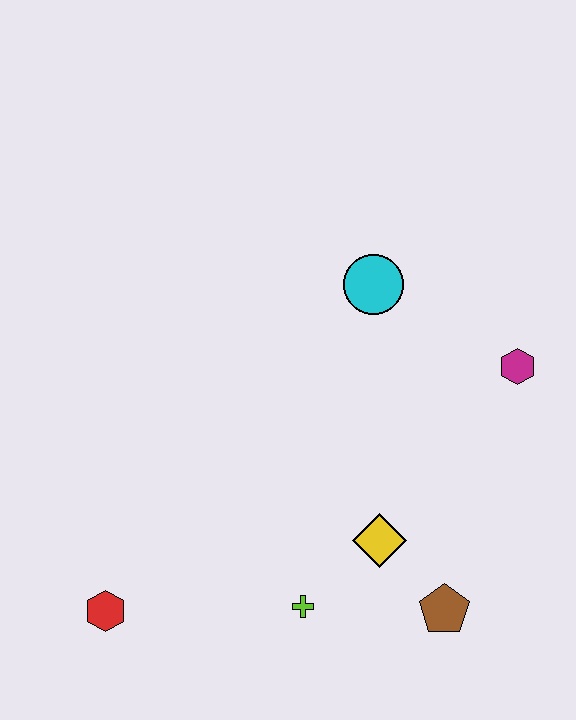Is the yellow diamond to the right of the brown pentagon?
No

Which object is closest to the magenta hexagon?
The cyan circle is closest to the magenta hexagon.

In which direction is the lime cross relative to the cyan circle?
The lime cross is below the cyan circle.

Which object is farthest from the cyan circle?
The red hexagon is farthest from the cyan circle.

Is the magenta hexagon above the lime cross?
Yes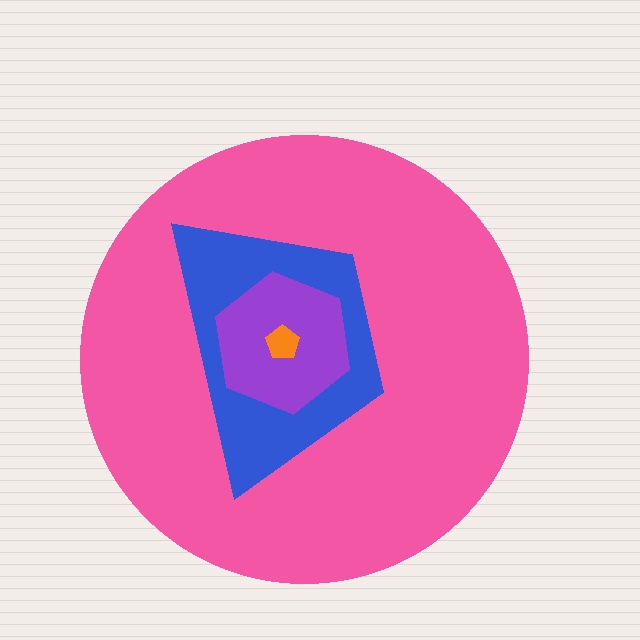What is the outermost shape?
The pink circle.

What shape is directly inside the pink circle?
The blue trapezoid.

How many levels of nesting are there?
4.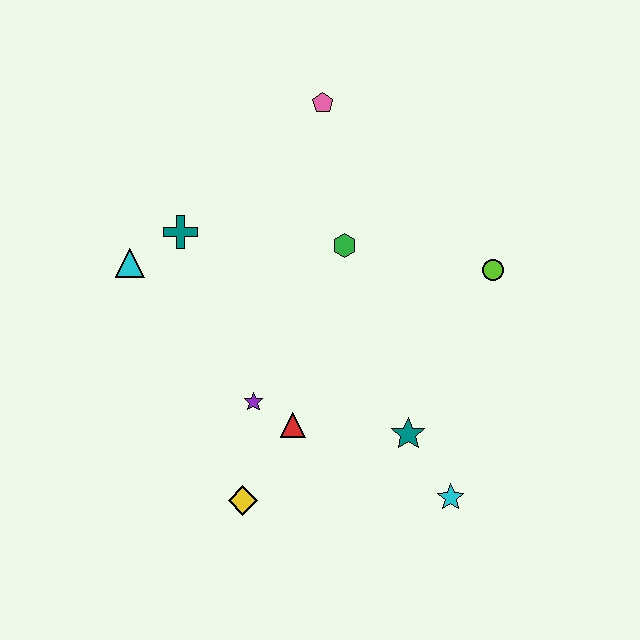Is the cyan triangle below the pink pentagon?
Yes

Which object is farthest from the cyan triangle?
The cyan star is farthest from the cyan triangle.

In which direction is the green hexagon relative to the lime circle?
The green hexagon is to the left of the lime circle.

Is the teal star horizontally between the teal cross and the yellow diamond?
No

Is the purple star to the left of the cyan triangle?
No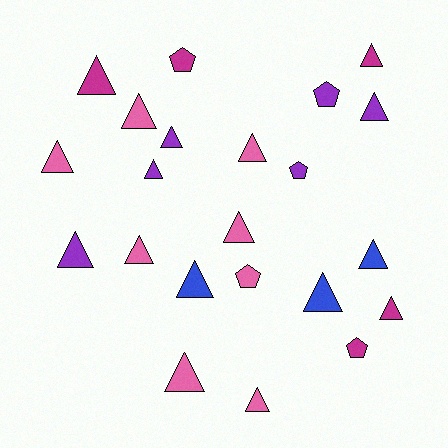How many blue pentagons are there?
There are no blue pentagons.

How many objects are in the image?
There are 22 objects.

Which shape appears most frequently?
Triangle, with 17 objects.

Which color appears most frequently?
Pink, with 8 objects.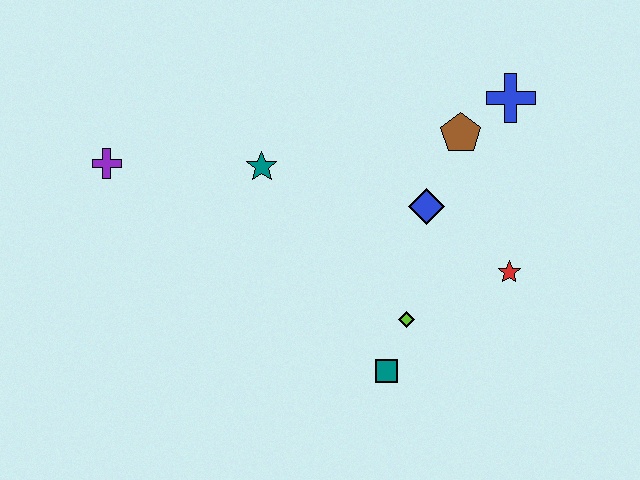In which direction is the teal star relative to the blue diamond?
The teal star is to the left of the blue diamond.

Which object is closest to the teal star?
The purple cross is closest to the teal star.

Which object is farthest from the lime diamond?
The purple cross is farthest from the lime diamond.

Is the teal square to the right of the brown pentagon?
No